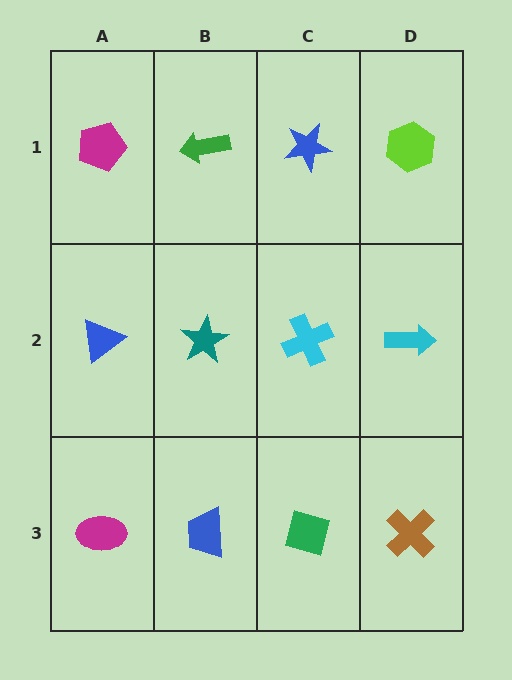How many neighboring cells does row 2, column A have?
3.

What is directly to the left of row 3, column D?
A green diamond.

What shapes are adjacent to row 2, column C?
A blue star (row 1, column C), a green diamond (row 3, column C), a teal star (row 2, column B), a cyan arrow (row 2, column D).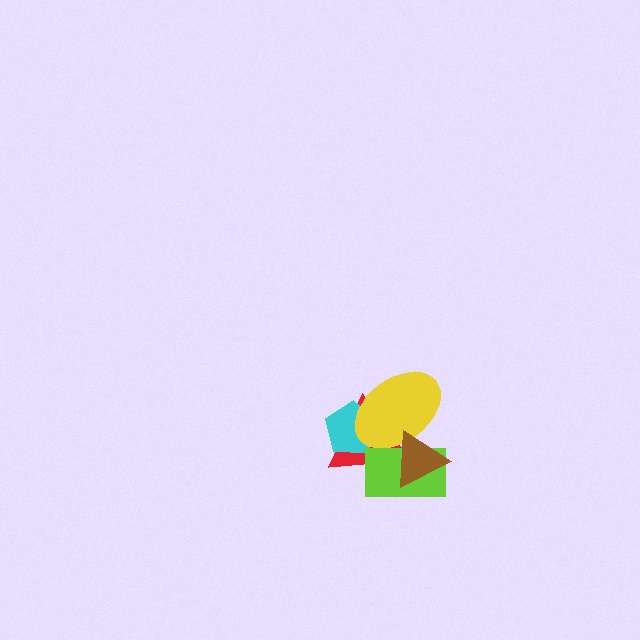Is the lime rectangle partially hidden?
Yes, it is partially covered by another shape.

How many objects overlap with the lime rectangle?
3 objects overlap with the lime rectangle.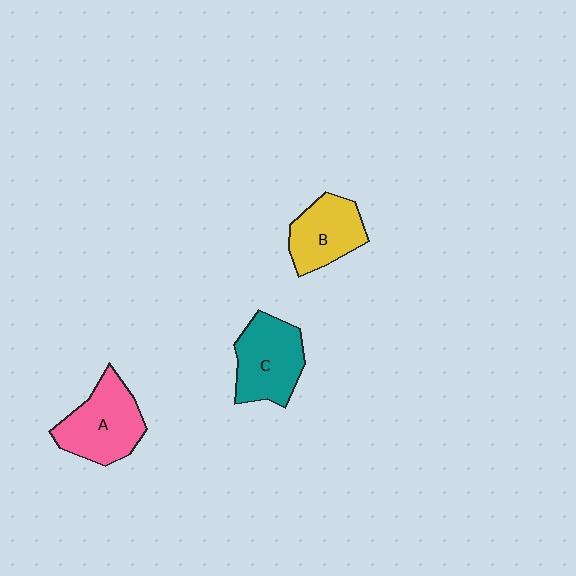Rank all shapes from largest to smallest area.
From largest to smallest: A (pink), C (teal), B (yellow).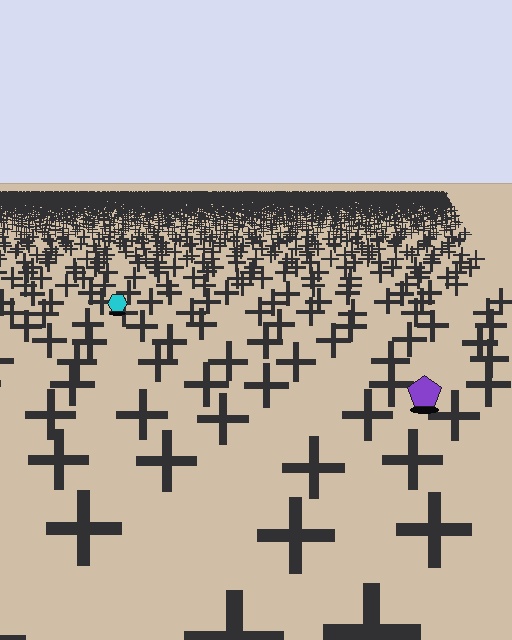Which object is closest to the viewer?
The purple pentagon is closest. The texture marks near it are larger and more spread out.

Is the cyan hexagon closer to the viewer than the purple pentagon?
No. The purple pentagon is closer — you can tell from the texture gradient: the ground texture is coarser near it.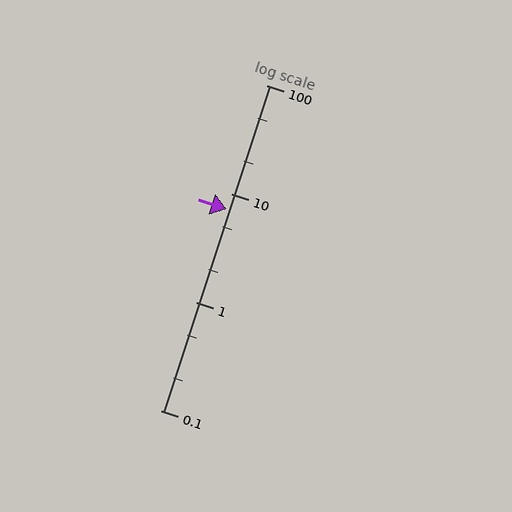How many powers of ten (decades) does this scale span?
The scale spans 3 decades, from 0.1 to 100.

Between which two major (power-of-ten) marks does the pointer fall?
The pointer is between 1 and 10.